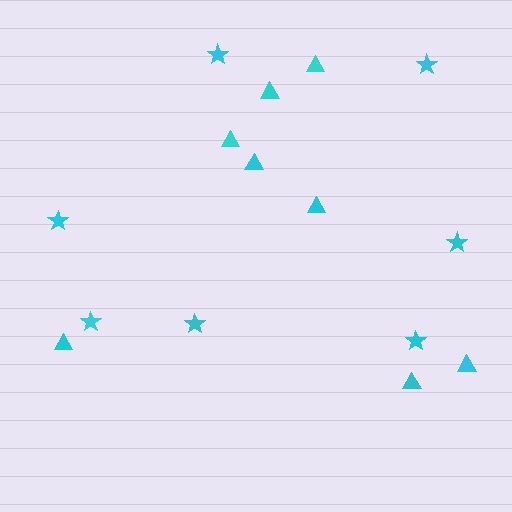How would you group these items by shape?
There are 2 groups: one group of triangles (8) and one group of stars (7).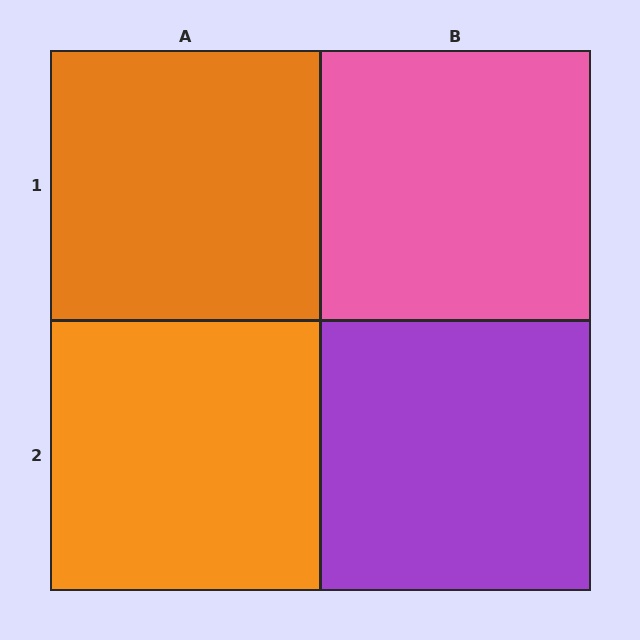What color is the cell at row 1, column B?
Pink.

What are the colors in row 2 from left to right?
Orange, purple.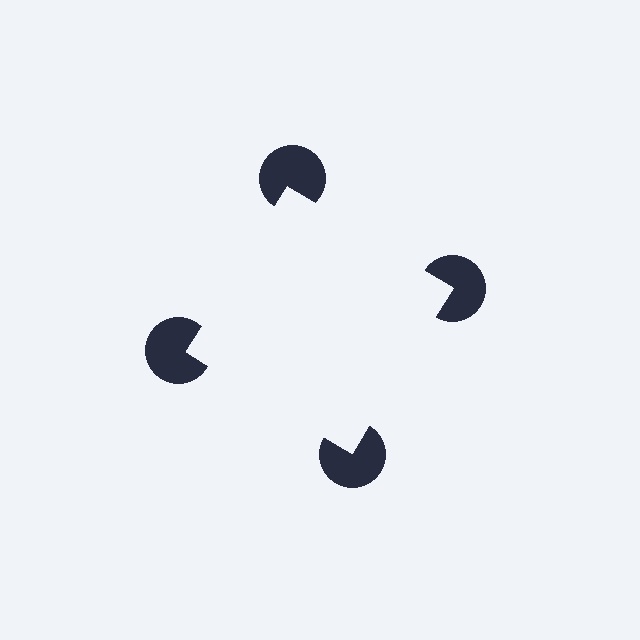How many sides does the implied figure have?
4 sides.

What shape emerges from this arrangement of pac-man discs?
An illusory square — its edges are inferred from the aligned wedge cuts in the pac-man discs, not physically drawn.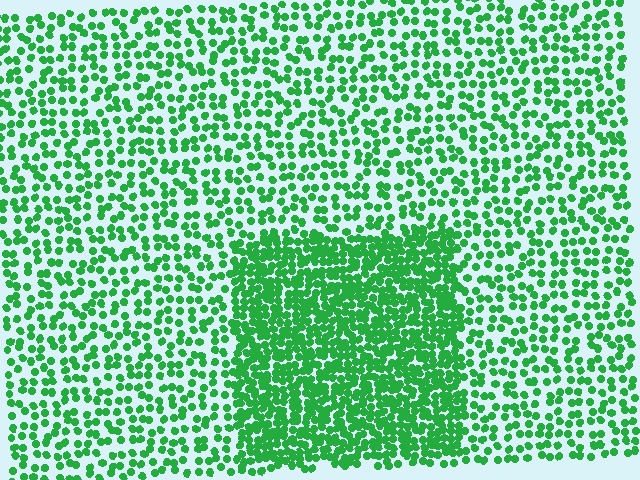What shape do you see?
I see a rectangle.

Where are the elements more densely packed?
The elements are more densely packed inside the rectangle boundary.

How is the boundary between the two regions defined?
The boundary is defined by a change in element density (approximately 2.2x ratio). All elements are the same color, size, and shape.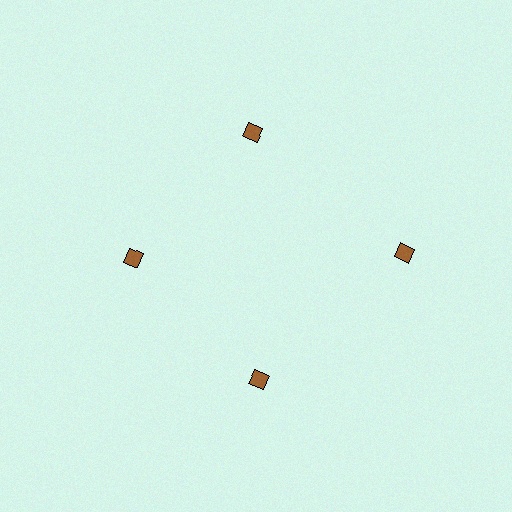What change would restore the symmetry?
The symmetry would be restored by moving it inward, back onto the ring so that all 4 diamonds sit at equal angles and equal distance from the center.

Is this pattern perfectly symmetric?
No. The 4 brown diamonds are arranged in a ring, but one element near the 3 o'clock position is pushed outward from the center, breaking the 4-fold rotational symmetry.